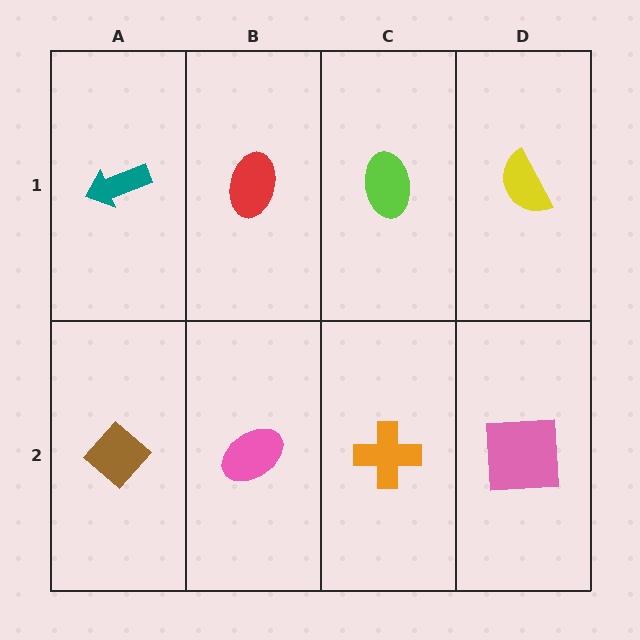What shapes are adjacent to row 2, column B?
A red ellipse (row 1, column B), a brown diamond (row 2, column A), an orange cross (row 2, column C).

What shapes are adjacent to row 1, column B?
A pink ellipse (row 2, column B), a teal arrow (row 1, column A), a lime ellipse (row 1, column C).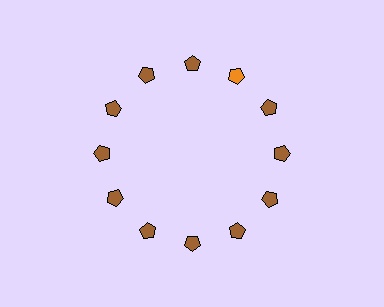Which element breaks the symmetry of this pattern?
The orange pentagon at roughly the 1 o'clock position breaks the symmetry. All other shapes are brown pentagons.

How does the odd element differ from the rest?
It has a different color: orange instead of brown.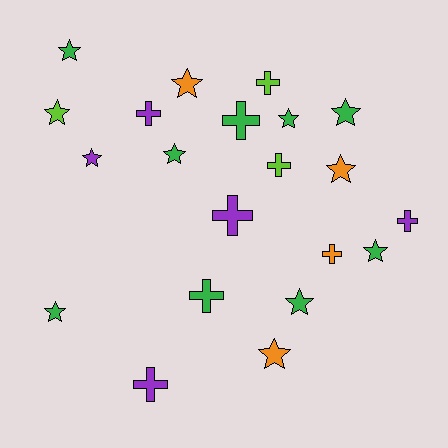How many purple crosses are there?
There are 4 purple crosses.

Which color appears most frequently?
Green, with 9 objects.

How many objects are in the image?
There are 21 objects.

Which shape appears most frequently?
Star, with 12 objects.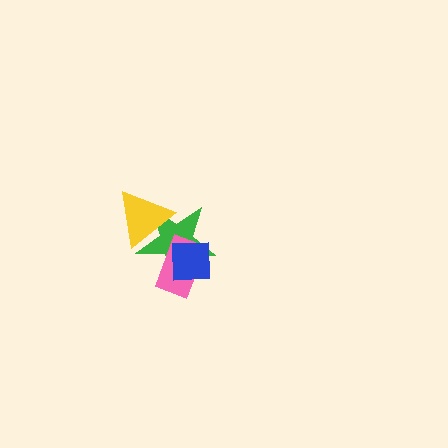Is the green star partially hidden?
Yes, it is partially covered by another shape.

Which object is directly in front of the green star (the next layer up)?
The pink rectangle is directly in front of the green star.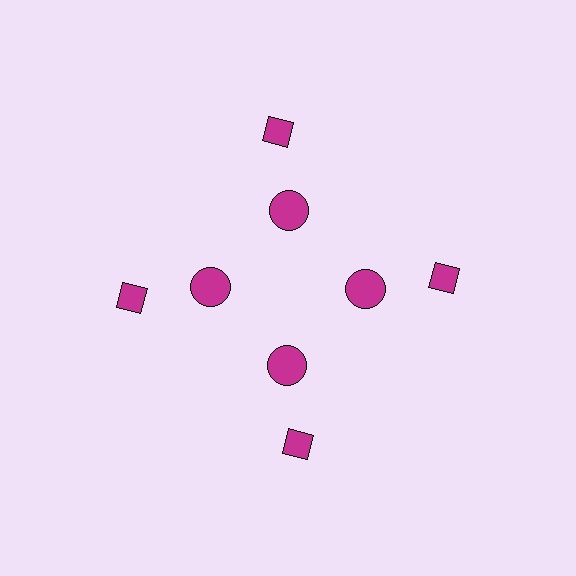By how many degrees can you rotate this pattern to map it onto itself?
The pattern maps onto itself every 90 degrees of rotation.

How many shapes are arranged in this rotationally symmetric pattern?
There are 8 shapes, arranged in 4 groups of 2.